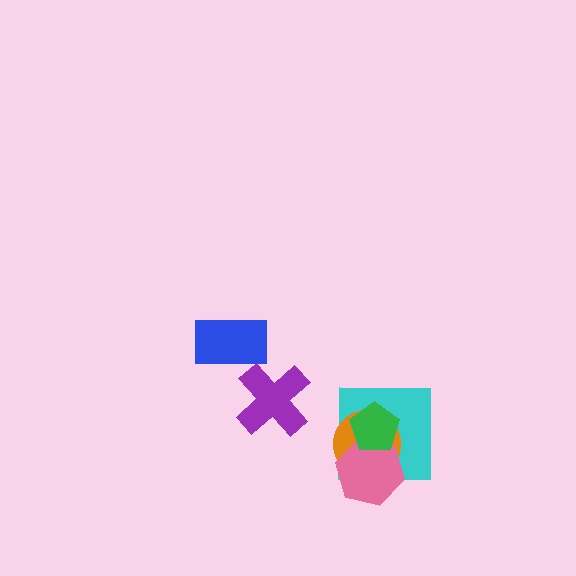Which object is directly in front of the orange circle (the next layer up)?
The pink hexagon is directly in front of the orange circle.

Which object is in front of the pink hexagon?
The green pentagon is in front of the pink hexagon.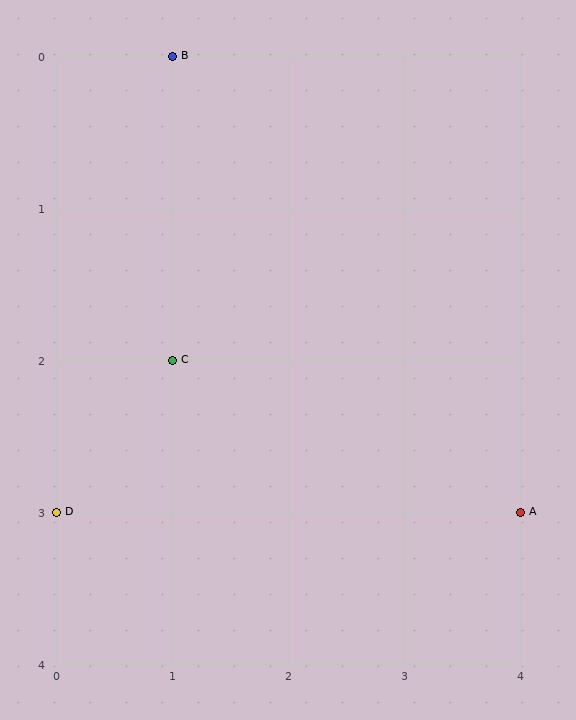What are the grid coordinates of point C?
Point C is at grid coordinates (1, 2).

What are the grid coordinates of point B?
Point B is at grid coordinates (1, 0).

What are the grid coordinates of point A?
Point A is at grid coordinates (4, 3).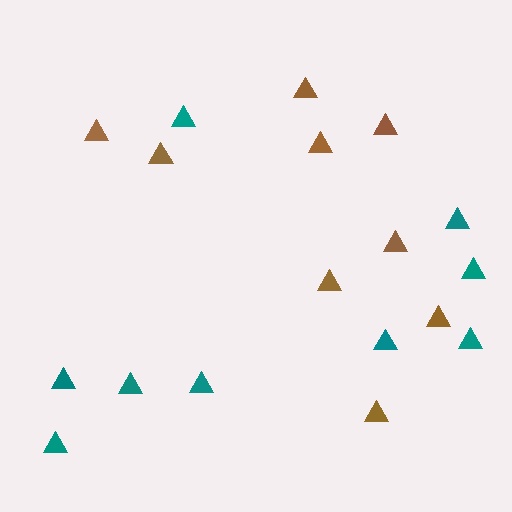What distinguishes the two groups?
There are 2 groups: one group of teal triangles (9) and one group of brown triangles (9).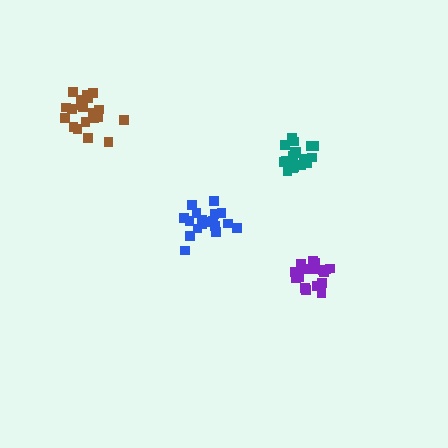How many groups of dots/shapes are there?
There are 4 groups.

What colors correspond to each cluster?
The clusters are colored: brown, teal, purple, blue.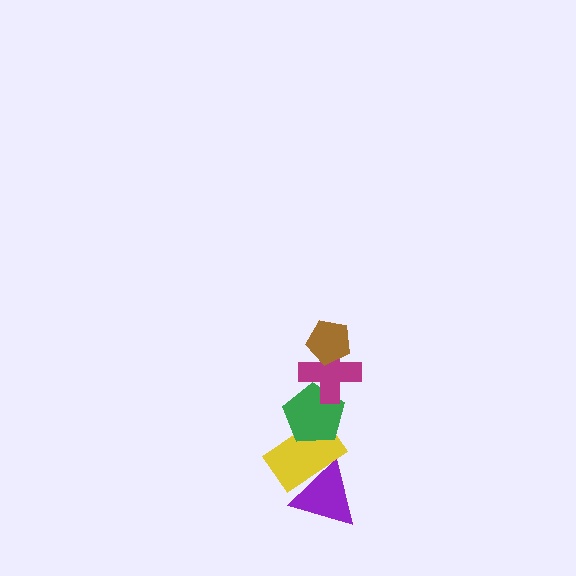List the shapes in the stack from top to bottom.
From top to bottom: the brown pentagon, the magenta cross, the green pentagon, the yellow rectangle, the purple triangle.